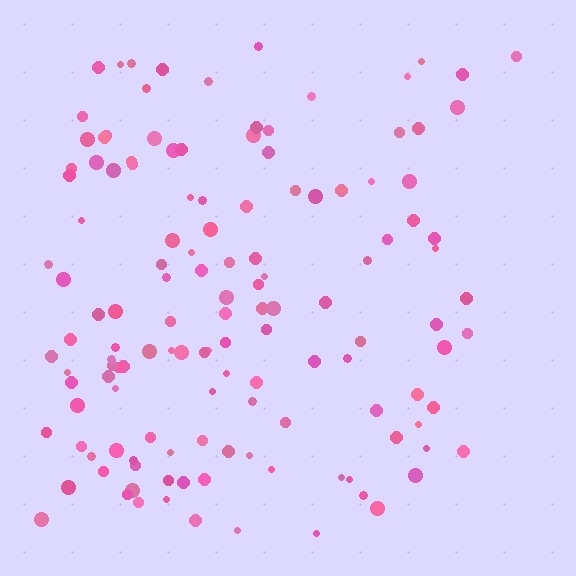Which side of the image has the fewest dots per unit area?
The right.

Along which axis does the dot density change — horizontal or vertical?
Horizontal.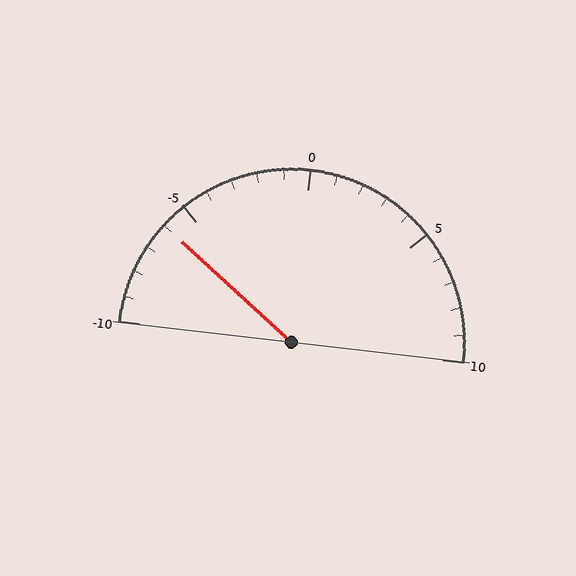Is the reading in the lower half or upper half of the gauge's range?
The reading is in the lower half of the range (-10 to 10).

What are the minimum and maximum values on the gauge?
The gauge ranges from -10 to 10.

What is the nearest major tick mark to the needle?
The nearest major tick mark is -5.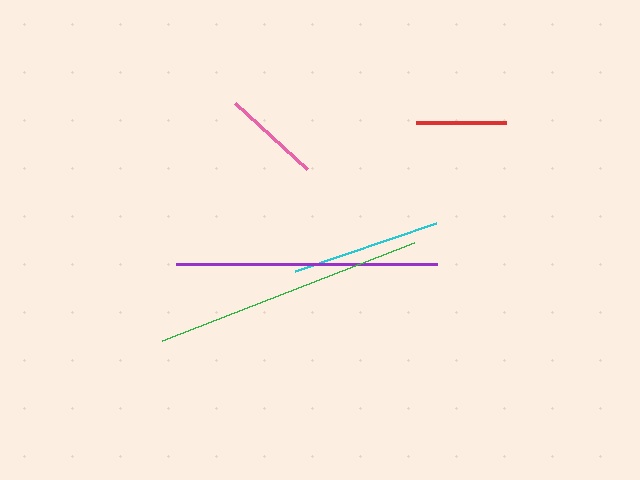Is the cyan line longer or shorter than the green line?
The green line is longer than the cyan line.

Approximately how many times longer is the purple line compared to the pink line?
The purple line is approximately 2.7 times the length of the pink line.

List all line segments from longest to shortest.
From longest to shortest: green, purple, cyan, pink, red.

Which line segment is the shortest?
The red line is the shortest at approximately 90 pixels.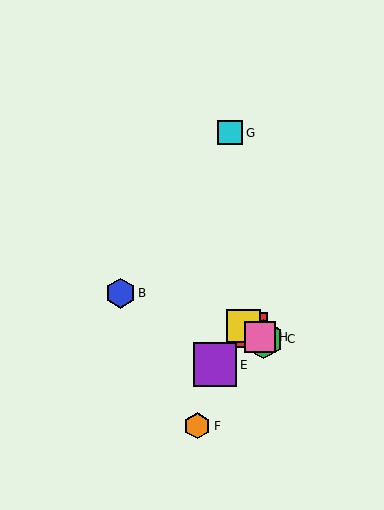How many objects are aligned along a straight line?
4 objects (A, C, D, H) are aligned along a straight line.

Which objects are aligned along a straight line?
Objects A, C, D, H are aligned along a straight line.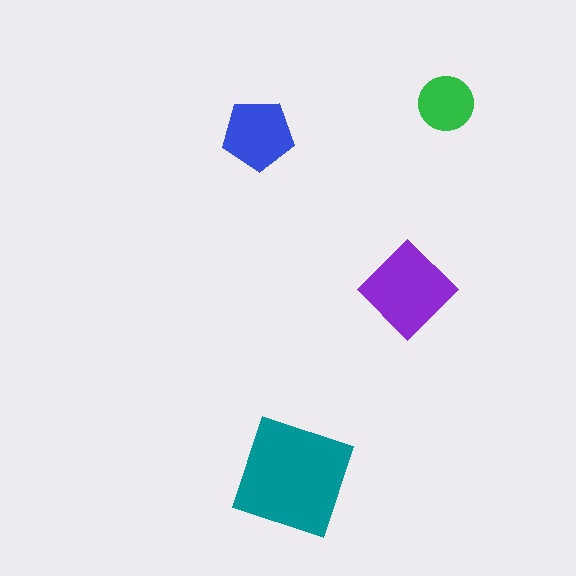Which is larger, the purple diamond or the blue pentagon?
The purple diamond.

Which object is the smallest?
The green circle.